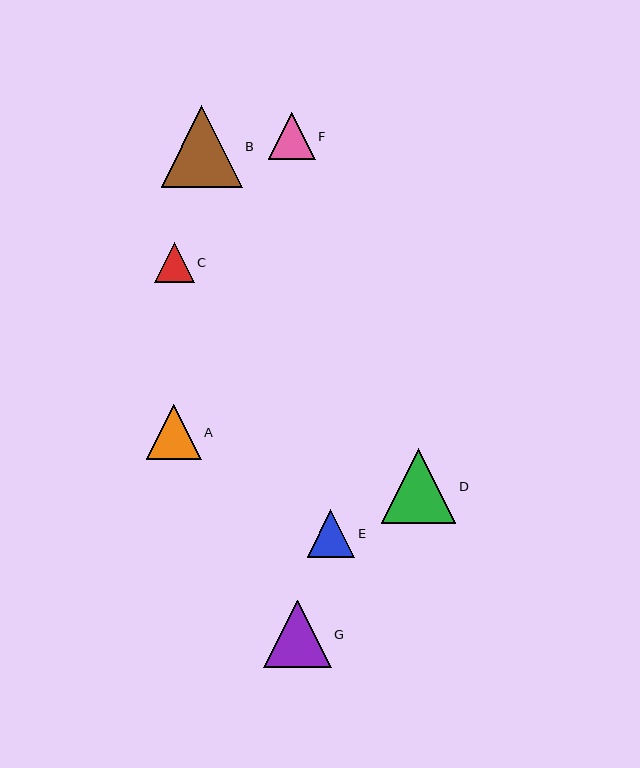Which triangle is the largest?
Triangle B is the largest with a size of approximately 81 pixels.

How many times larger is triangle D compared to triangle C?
Triangle D is approximately 1.9 times the size of triangle C.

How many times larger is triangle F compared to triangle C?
Triangle F is approximately 1.2 times the size of triangle C.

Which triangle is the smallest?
Triangle C is the smallest with a size of approximately 39 pixels.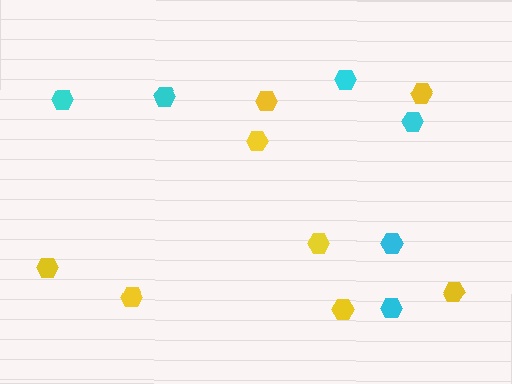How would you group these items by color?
There are 2 groups: one group of yellow hexagons (8) and one group of cyan hexagons (6).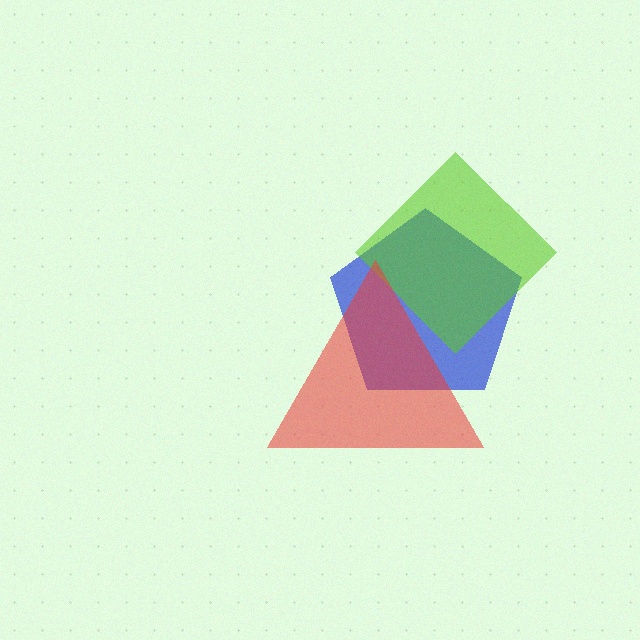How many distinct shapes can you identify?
There are 3 distinct shapes: a blue pentagon, a lime diamond, a red triangle.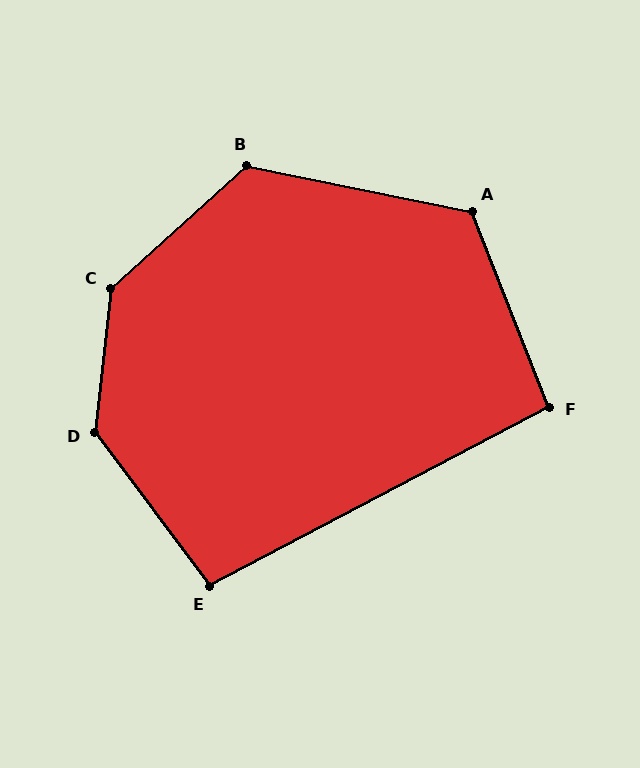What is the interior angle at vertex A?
Approximately 123 degrees (obtuse).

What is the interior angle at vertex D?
Approximately 137 degrees (obtuse).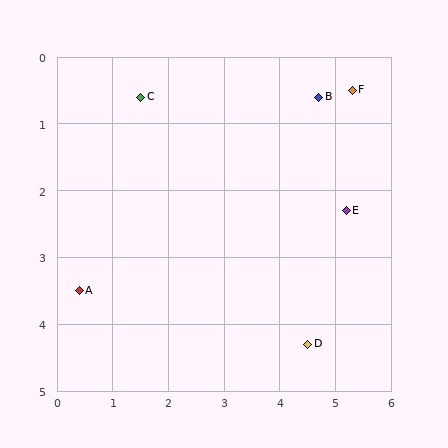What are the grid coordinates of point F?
Point F is at approximately (5.3, 0.5).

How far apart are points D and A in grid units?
Points D and A are about 4.2 grid units apart.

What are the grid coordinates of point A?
Point A is at approximately (0.4, 3.5).